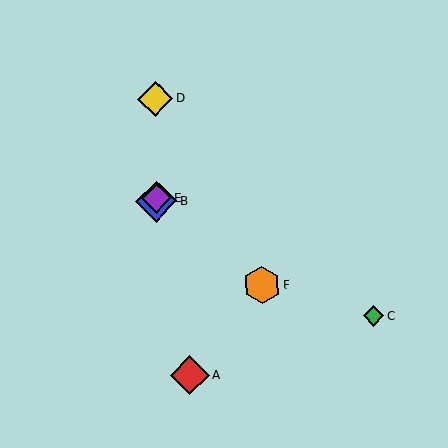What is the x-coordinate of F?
Object F is at x≈262.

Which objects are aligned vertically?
Objects B, D, E are aligned vertically.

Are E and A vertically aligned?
No, E is at x≈156 and A is at x≈190.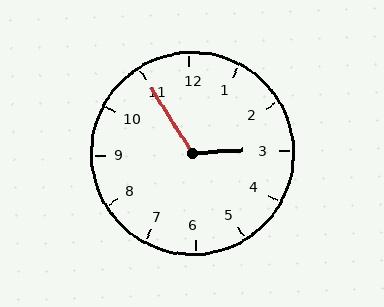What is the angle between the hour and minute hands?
Approximately 118 degrees.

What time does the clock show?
2:55.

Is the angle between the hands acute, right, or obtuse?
It is obtuse.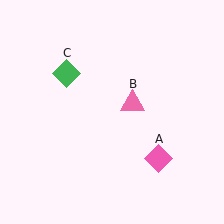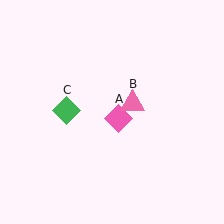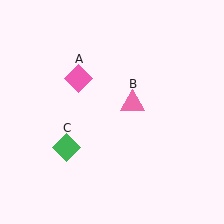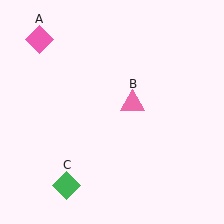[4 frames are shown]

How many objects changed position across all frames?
2 objects changed position: pink diamond (object A), green diamond (object C).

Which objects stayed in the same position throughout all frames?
Pink triangle (object B) remained stationary.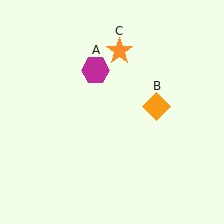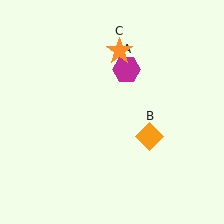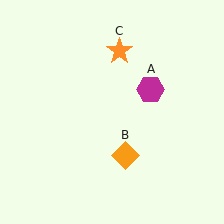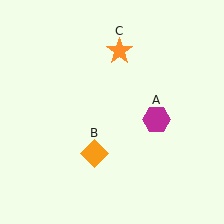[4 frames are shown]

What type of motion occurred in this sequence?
The magenta hexagon (object A), orange diamond (object B) rotated clockwise around the center of the scene.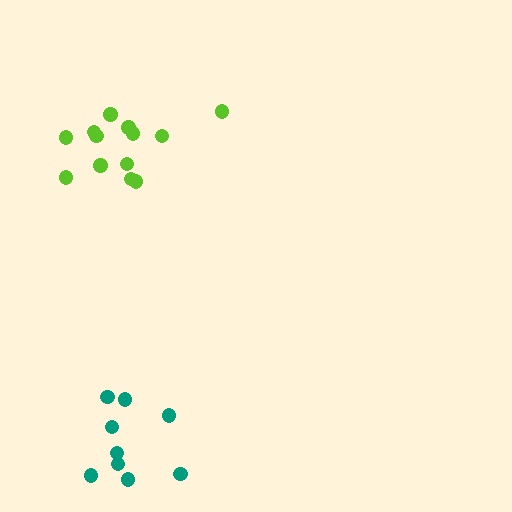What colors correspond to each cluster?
The clusters are colored: teal, lime.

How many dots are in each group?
Group 1: 9 dots, Group 2: 13 dots (22 total).